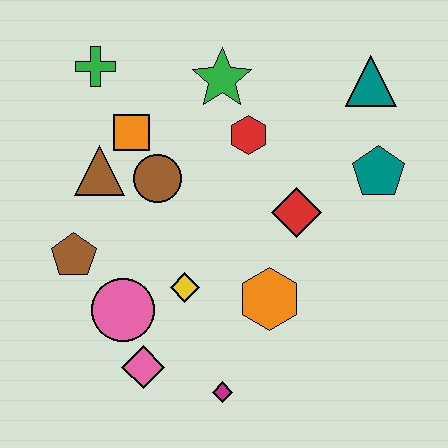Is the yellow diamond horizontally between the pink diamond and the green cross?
No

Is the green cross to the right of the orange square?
No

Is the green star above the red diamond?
Yes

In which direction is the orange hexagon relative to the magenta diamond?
The orange hexagon is above the magenta diamond.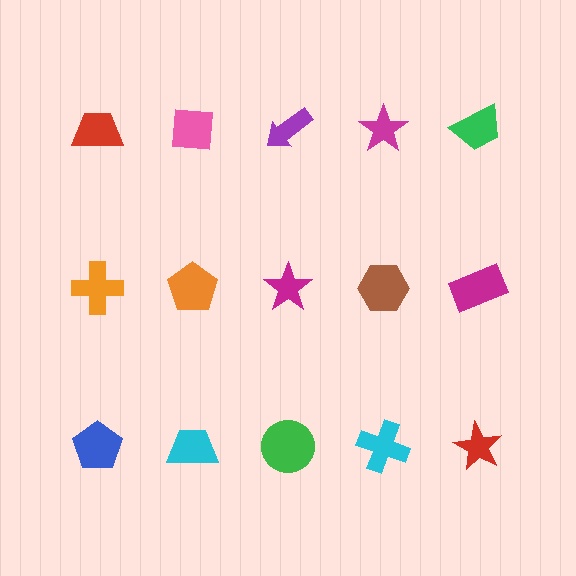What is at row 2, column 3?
A magenta star.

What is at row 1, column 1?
A red trapezoid.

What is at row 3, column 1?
A blue pentagon.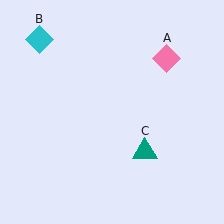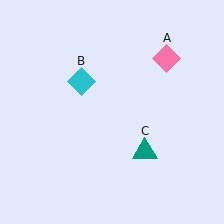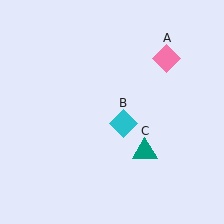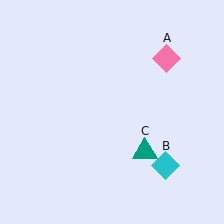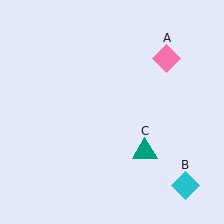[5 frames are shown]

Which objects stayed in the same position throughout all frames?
Pink diamond (object A) and teal triangle (object C) remained stationary.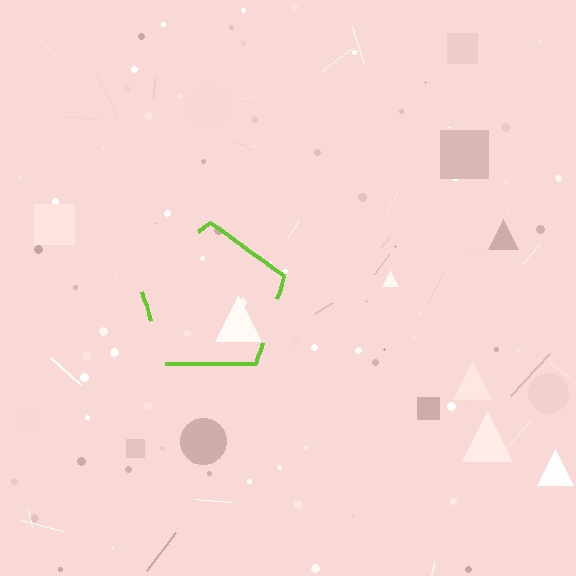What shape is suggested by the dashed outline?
The dashed outline suggests a pentagon.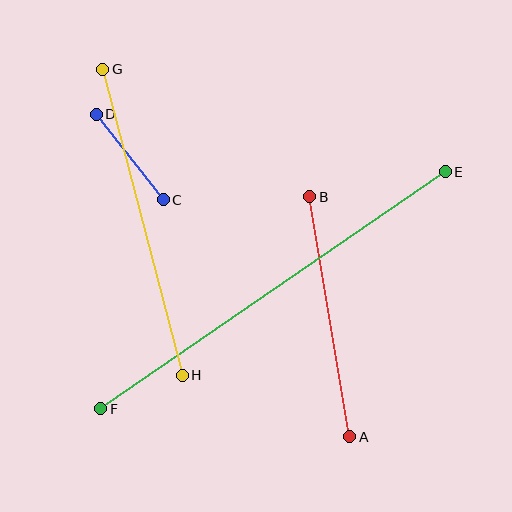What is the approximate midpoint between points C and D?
The midpoint is at approximately (130, 157) pixels.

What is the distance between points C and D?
The distance is approximately 109 pixels.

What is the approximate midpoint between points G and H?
The midpoint is at approximately (143, 222) pixels.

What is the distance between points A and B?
The distance is approximately 244 pixels.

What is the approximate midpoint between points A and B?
The midpoint is at approximately (330, 317) pixels.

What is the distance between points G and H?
The distance is approximately 316 pixels.